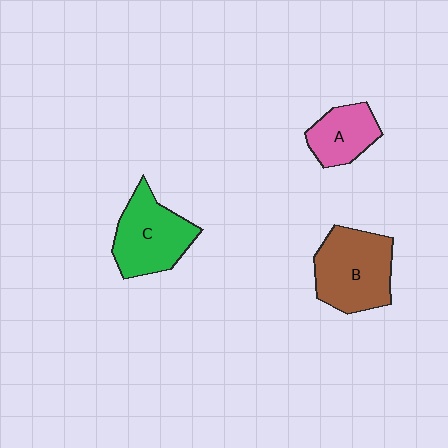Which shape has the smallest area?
Shape A (pink).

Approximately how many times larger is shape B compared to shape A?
Approximately 1.7 times.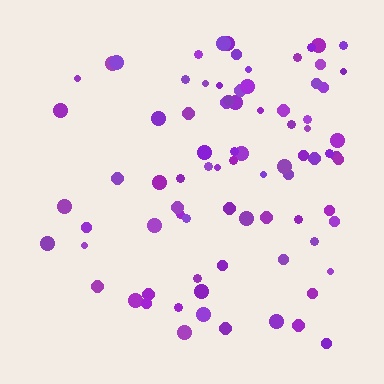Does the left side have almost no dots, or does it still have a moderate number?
Still a moderate number, just noticeably fewer than the right.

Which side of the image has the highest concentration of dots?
The right.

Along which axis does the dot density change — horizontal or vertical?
Horizontal.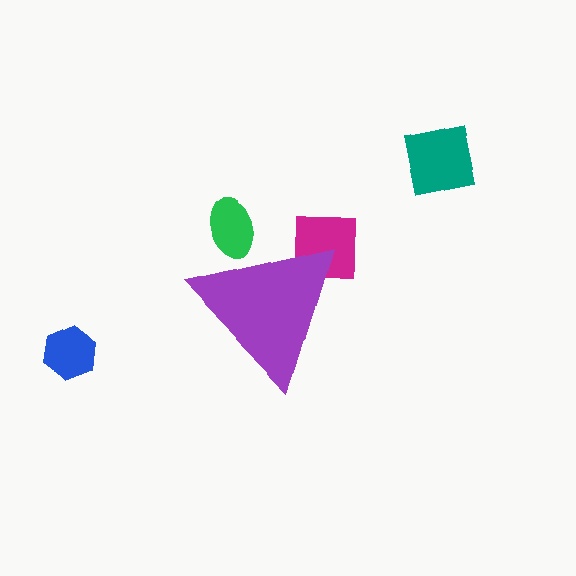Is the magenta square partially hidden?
Yes, the magenta square is partially hidden behind the purple triangle.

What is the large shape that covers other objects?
A purple triangle.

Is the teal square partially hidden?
No, the teal square is fully visible.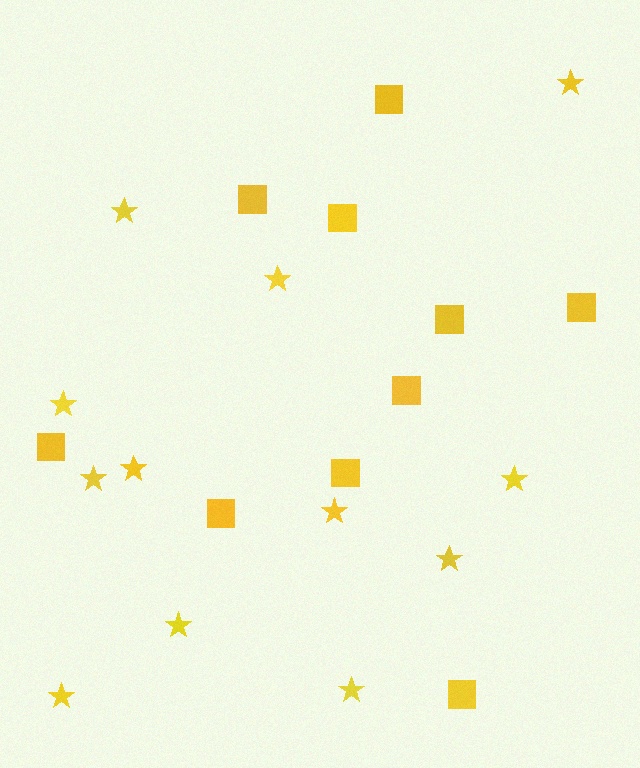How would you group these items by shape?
There are 2 groups: one group of stars (12) and one group of squares (10).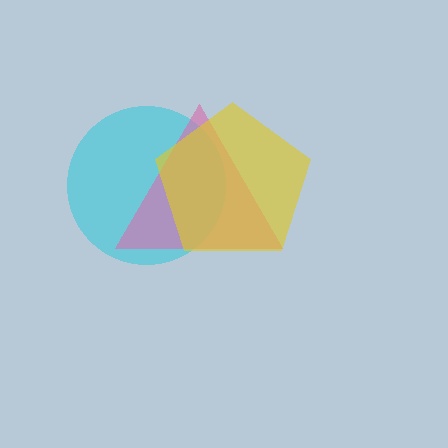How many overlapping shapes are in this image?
There are 3 overlapping shapes in the image.